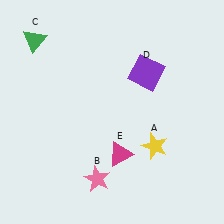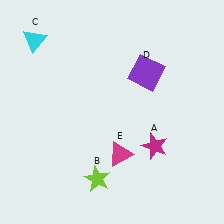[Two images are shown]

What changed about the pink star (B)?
In Image 1, B is pink. In Image 2, it changed to lime.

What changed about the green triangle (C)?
In Image 1, C is green. In Image 2, it changed to cyan.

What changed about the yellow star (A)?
In Image 1, A is yellow. In Image 2, it changed to magenta.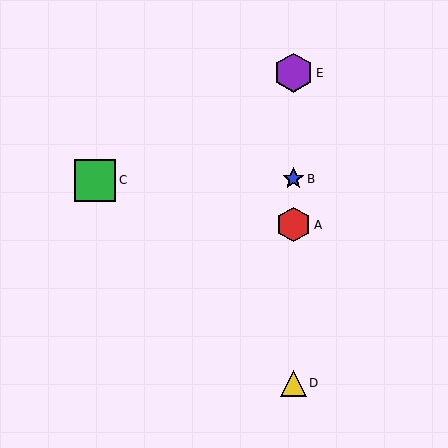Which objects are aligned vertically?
Objects A, B, D, E are aligned vertically.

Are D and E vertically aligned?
Yes, both are at x≈293.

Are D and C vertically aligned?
No, D is at x≈293 and C is at x≈95.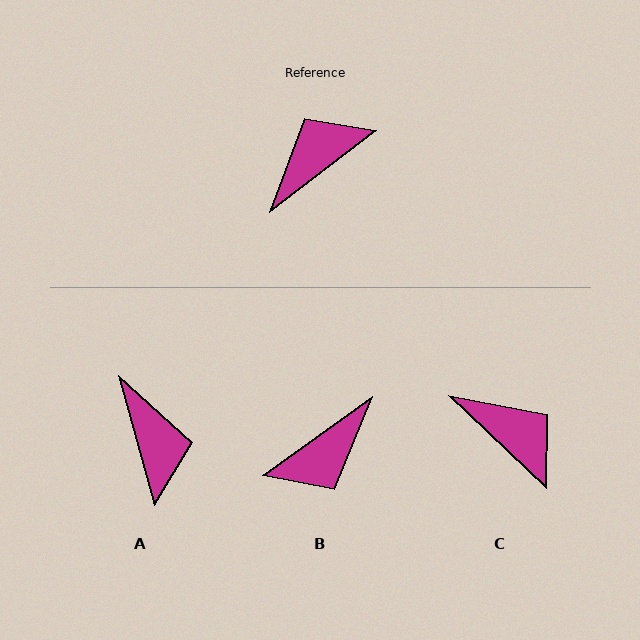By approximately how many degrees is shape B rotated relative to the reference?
Approximately 179 degrees counter-clockwise.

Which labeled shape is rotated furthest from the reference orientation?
B, about 179 degrees away.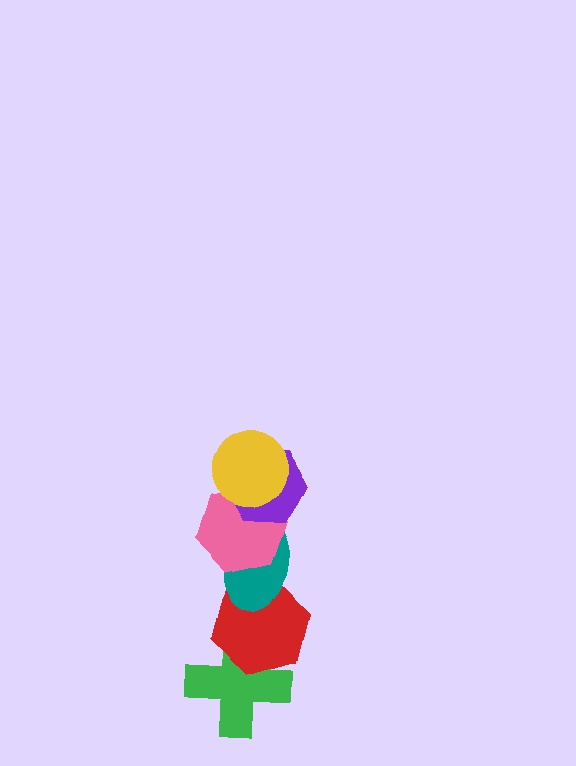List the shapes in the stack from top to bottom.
From top to bottom: the yellow circle, the purple hexagon, the pink hexagon, the teal ellipse, the red hexagon, the green cross.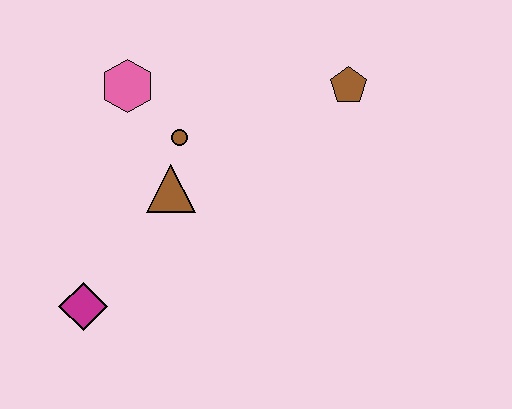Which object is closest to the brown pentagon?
The brown circle is closest to the brown pentagon.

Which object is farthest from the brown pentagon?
The magenta diamond is farthest from the brown pentagon.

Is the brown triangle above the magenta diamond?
Yes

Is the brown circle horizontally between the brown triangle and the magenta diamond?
No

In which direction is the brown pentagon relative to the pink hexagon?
The brown pentagon is to the right of the pink hexagon.